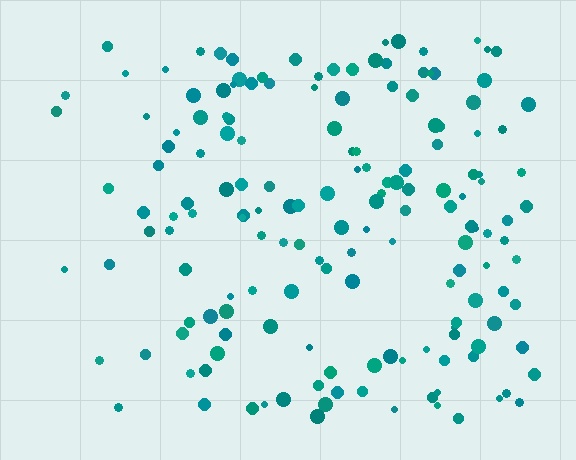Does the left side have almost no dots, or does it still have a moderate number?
Still a moderate number, just noticeably fewer than the right.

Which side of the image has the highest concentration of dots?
The right.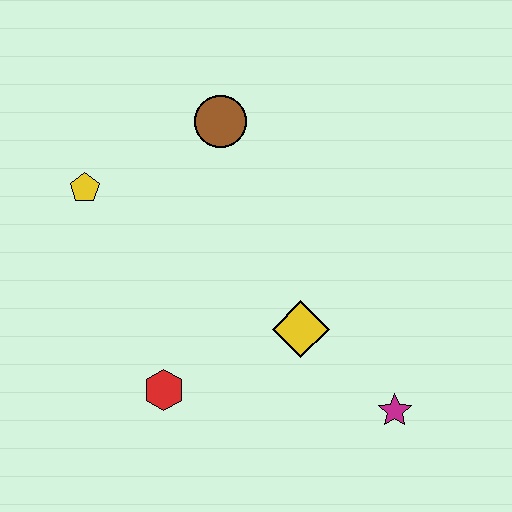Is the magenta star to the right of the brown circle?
Yes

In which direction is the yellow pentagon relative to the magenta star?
The yellow pentagon is to the left of the magenta star.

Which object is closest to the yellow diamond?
The magenta star is closest to the yellow diamond.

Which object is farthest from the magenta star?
The yellow pentagon is farthest from the magenta star.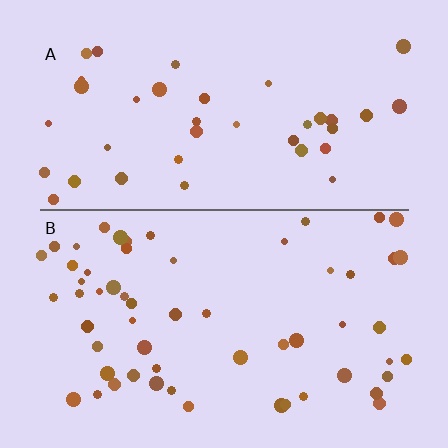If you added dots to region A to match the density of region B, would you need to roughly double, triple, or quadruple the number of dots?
Approximately double.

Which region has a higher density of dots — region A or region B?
B (the bottom).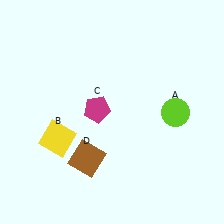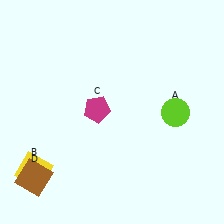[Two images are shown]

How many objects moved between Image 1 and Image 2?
2 objects moved between the two images.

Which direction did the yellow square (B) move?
The yellow square (B) moved down.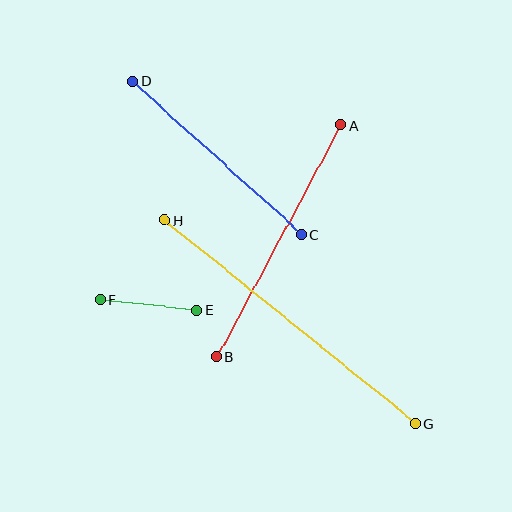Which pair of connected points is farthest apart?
Points G and H are farthest apart.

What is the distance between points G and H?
The distance is approximately 323 pixels.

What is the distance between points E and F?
The distance is approximately 97 pixels.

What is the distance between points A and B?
The distance is approximately 263 pixels.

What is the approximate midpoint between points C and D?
The midpoint is at approximately (217, 158) pixels.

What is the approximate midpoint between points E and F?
The midpoint is at approximately (148, 305) pixels.